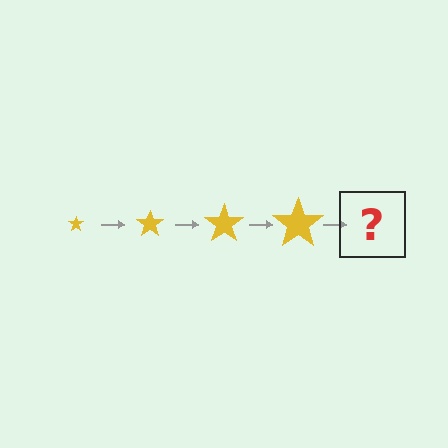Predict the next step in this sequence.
The next step is a yellow star, larger than the previous one.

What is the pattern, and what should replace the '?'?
The pattern is that the star gets progressively larger each step. The '?' should be a yellow star, larger than the previous one.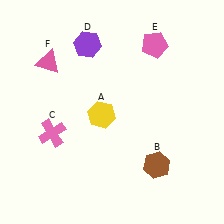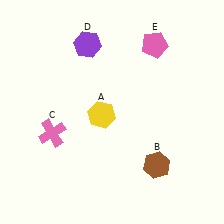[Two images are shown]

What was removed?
The pink triangle (F) was removed in Image 2.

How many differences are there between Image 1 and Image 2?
There is 1 difference between the two images.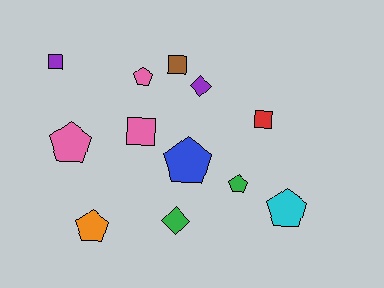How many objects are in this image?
There are 12 objects.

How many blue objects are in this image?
There is 1 blue object.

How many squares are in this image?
There are 4 squares.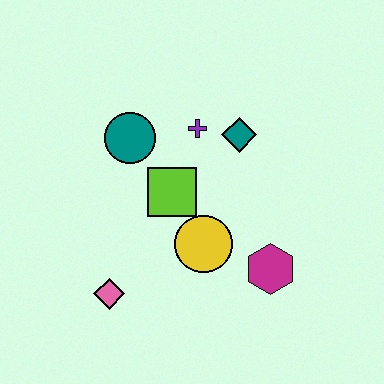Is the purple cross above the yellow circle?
Yes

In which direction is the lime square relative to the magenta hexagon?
The lime square is to the left of the magenta hexagon.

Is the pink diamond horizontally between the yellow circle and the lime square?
No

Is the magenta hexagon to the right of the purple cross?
Yes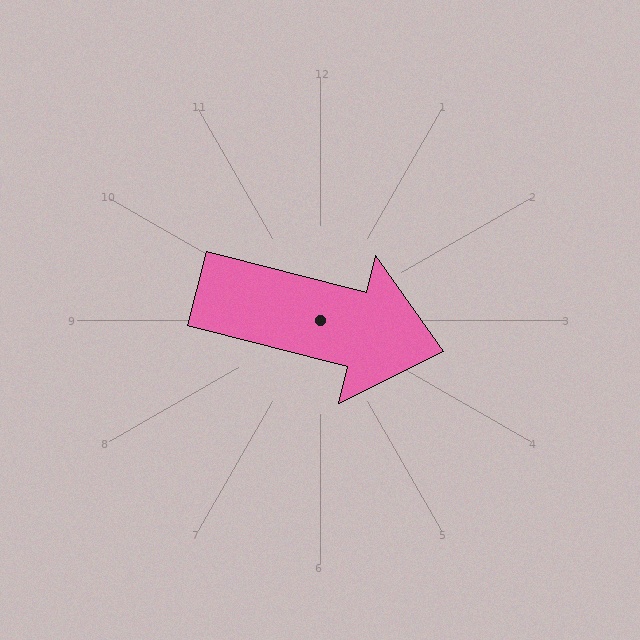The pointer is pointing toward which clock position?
Roughly 3 o'clock.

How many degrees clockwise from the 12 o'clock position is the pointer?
Approximately 104 degrees.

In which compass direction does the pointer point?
East.